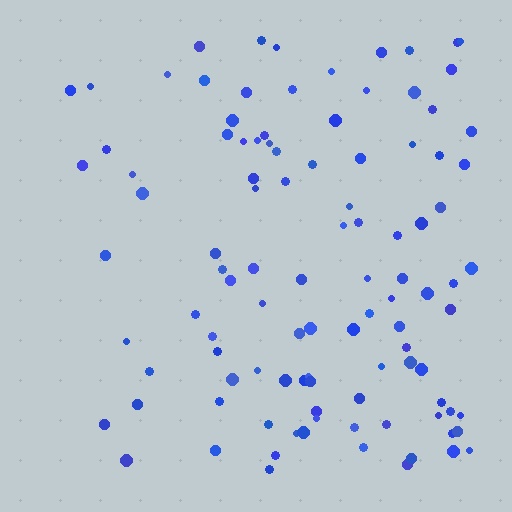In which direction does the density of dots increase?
From left to right, with the right side densest.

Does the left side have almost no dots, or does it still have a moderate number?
Still a moderate number, just noticeably fewer than the right.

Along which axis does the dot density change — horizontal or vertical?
Horizontal.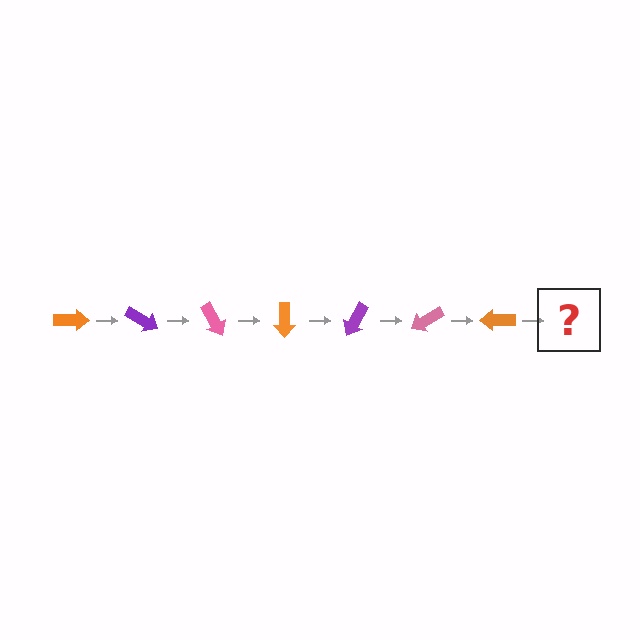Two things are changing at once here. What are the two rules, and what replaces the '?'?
The two rules are that it rotates 30 degrees each step and the color cycles through orange, purple, and pink. The '?' should be a purple arrow, rotated 210 degrees from the start.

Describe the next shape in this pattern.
It should be a purple arrow, rotated 210 degrees from the start.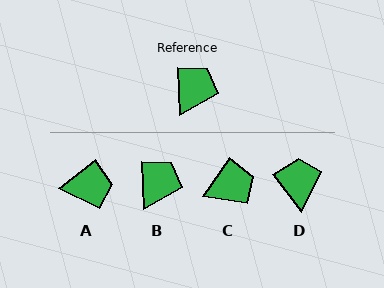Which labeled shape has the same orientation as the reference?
B.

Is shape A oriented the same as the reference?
No, it is off by about 55 degrees.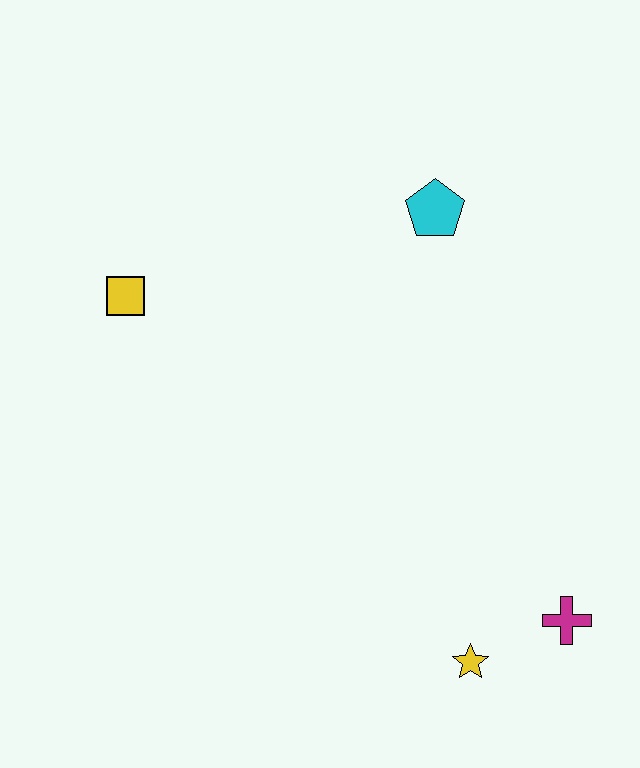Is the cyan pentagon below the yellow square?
No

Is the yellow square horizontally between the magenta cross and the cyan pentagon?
No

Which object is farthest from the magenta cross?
The yellow square is farthest from the magenta cross.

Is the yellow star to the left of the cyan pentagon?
No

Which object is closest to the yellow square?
The cyan pentagon is closest to the yellow square.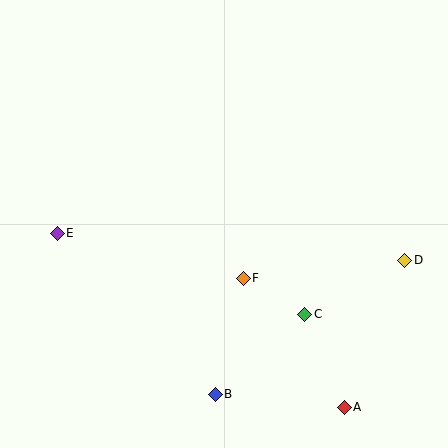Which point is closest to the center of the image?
Point F at (243, 278) is closest to the center.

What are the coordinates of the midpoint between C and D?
The midpoint between C and D is at (355, 287).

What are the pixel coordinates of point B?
Point B is at (215, 394).